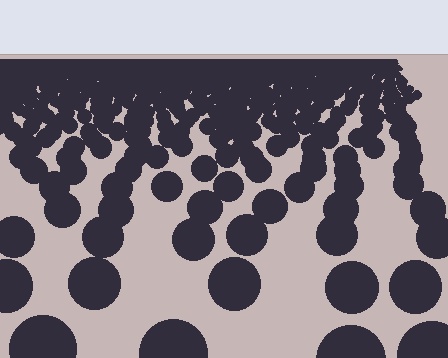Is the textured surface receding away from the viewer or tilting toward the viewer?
The surface is receding away from the viewer. Texture elements get smaller and denser toward the top.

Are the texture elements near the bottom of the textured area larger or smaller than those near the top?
Larger. Near the bottom, elements are closer to the viewer and appear at a bigger on-screen size.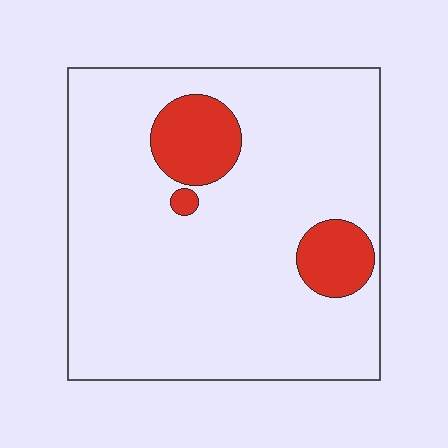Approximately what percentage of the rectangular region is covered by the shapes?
Approximately 10%.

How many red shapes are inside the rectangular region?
3.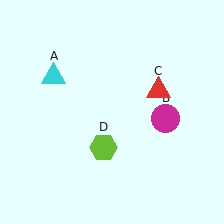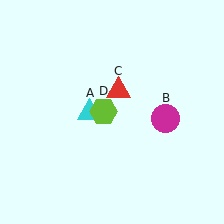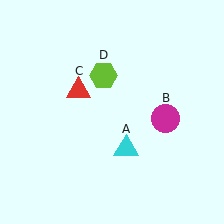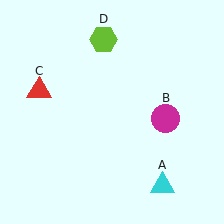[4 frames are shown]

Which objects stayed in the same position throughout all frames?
Magenta circle (object B) remained stationary.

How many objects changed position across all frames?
3 objects changed position: cyan triangle (object A), red triangle (object C), lime hexagon (object D).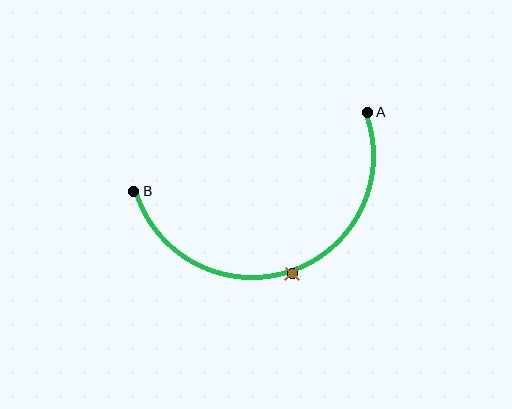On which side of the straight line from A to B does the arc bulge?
The arc bulges below the straight line connecting A and B.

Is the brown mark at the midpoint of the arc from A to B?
Yes. The brown mark lies on the arc at equal arc-length from both A and B — it is the arc midpoint.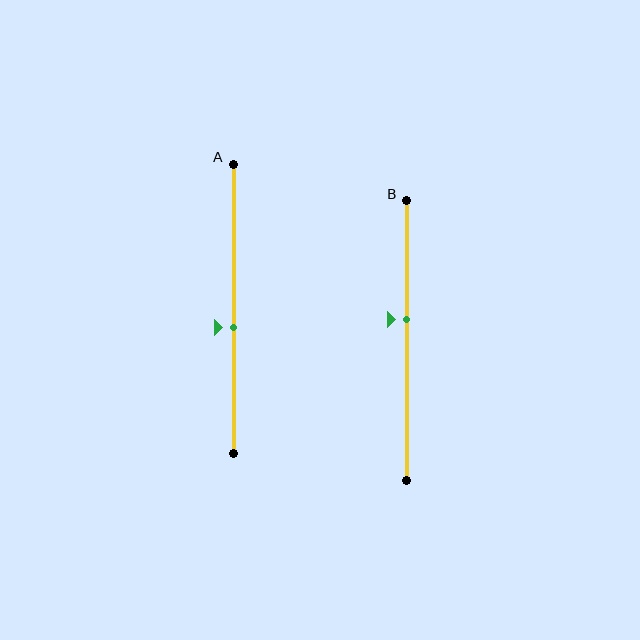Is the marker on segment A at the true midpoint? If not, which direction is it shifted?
No, the marker on segment A is shifted downward by about 6% of the segment length.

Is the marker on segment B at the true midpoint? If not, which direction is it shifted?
No, the marker on segment B is shifted upward by about 8% of the segment length.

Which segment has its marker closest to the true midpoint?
Segment A has its marker closest to the true midpoint.